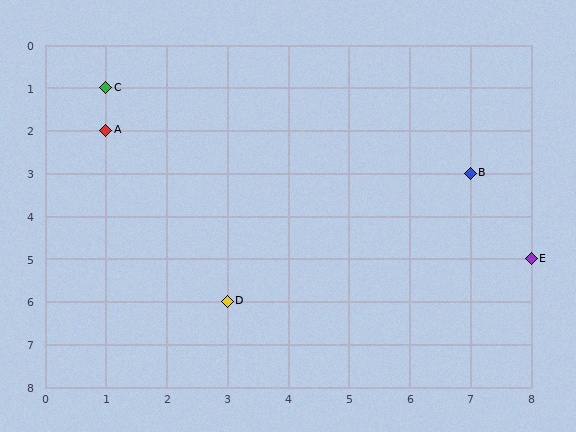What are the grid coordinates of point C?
Point C is at grid coordinates (1, 1).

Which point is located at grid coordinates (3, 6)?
Point D is at (3, 6).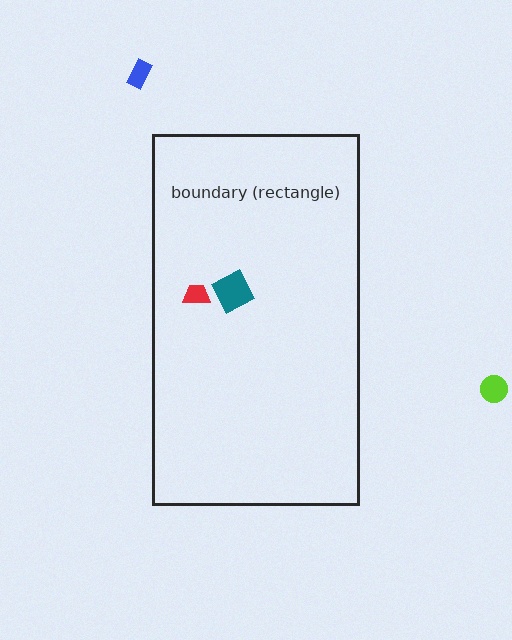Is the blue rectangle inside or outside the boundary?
Outside.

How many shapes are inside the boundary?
2 inside, 2 outside.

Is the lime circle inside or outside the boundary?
Outside.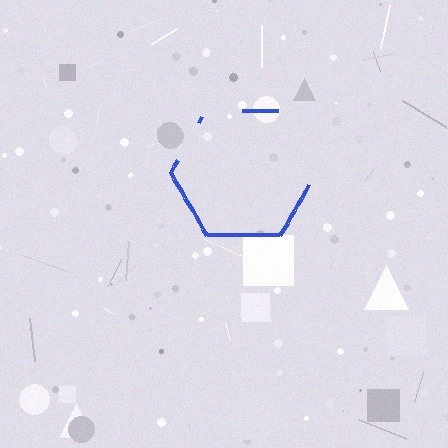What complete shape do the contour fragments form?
The contour fragments form a hexagon.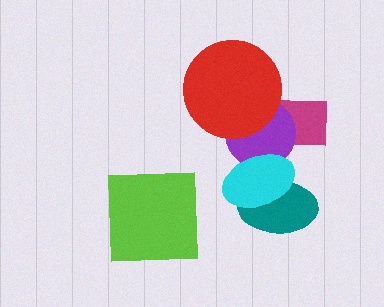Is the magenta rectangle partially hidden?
Yes, it is partially covered by another shape.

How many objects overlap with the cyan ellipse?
3 objects overlap with the cyan ellipse.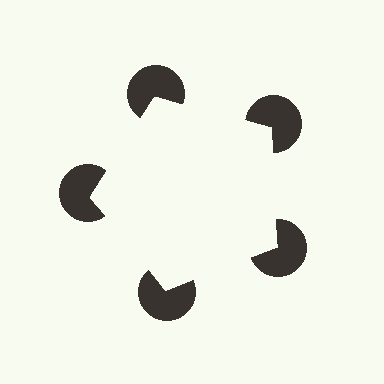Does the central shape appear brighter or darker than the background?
It typically appears slightly brighter than the background, even though no actual brightness change is drawn.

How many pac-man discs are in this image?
There are 5 — one at each vertex of the illusory pentagon.